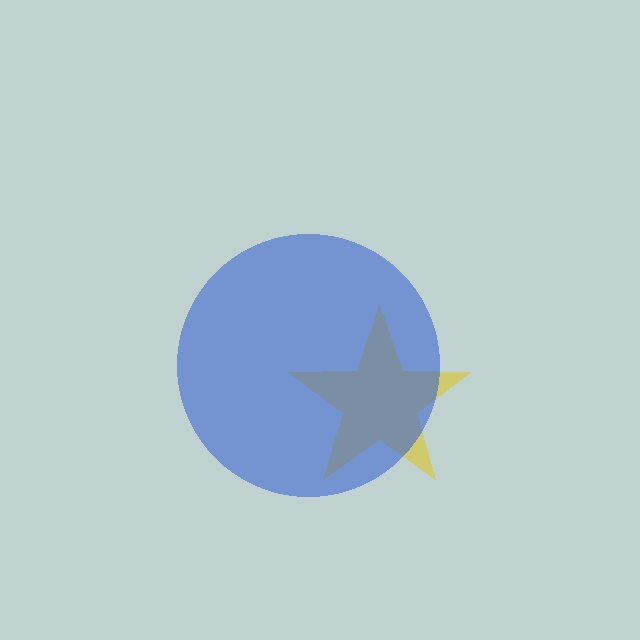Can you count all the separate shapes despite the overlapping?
Yes, there are 2 separate shapes.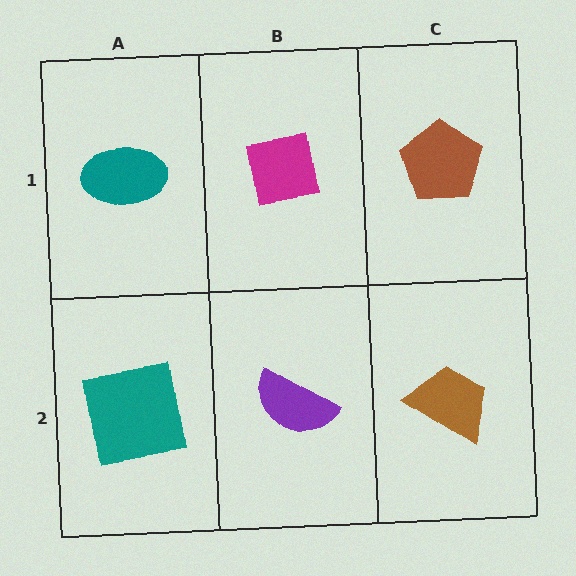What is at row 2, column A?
A teal square.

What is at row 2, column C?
A brown trapezoid.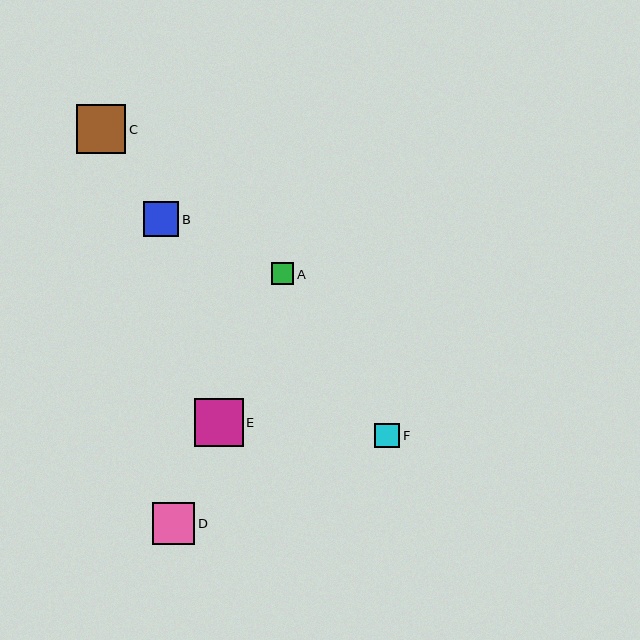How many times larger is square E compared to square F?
Square E is approximately 2.0 times the size of square F.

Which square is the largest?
Square C is the largest with a size of approximately 49 pixels.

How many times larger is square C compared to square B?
Square C is approximately 1.4 times the size of square B.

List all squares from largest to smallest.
From largest to smallest: C, E, D, B, F, A.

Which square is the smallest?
Square A is the smallest with a size of approximately 22 pixels.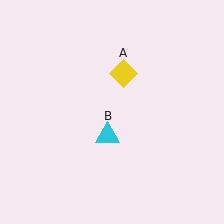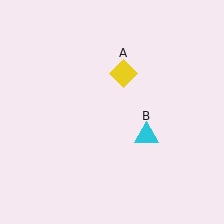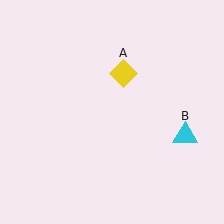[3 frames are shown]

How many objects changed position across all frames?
1 object changed position: cyan triangle (object B).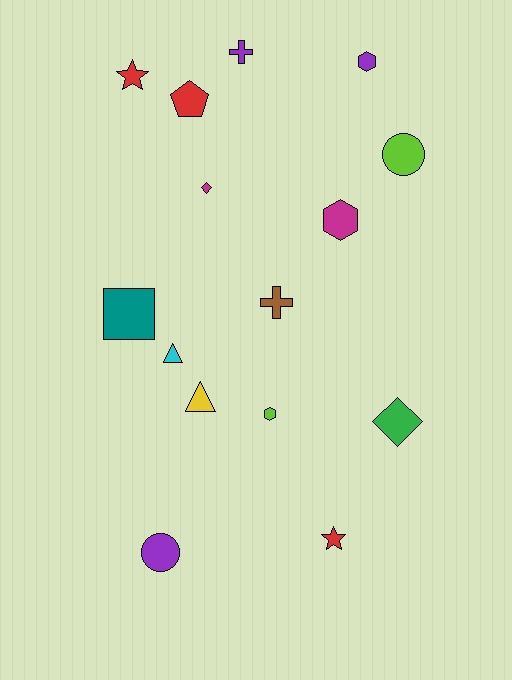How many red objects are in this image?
There are 3 red objects.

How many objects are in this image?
There are 15 objects.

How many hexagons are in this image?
There are 3 hexagons.